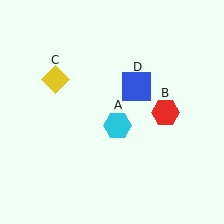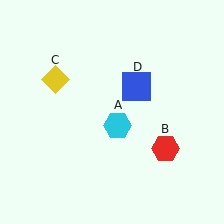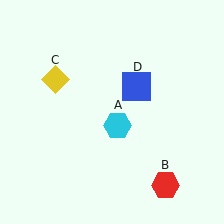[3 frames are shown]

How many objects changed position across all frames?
1 object changed position: red hexagon (object B).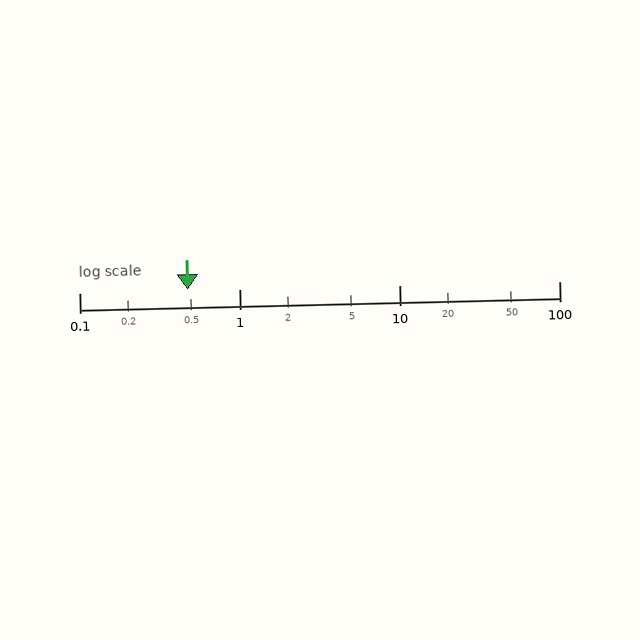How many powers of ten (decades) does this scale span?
The scale spans 3 decades, from 0.1 to 100.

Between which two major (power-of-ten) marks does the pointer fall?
The pointer is between 0.1 and 1.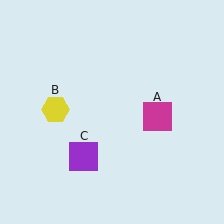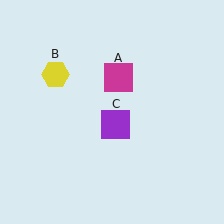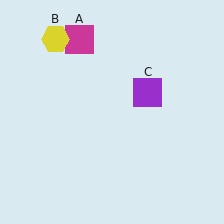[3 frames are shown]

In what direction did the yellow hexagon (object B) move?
The yellow hexagon (object B) moved up.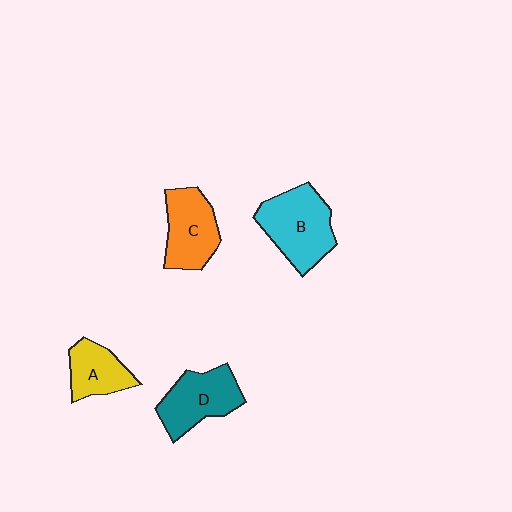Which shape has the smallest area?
Shape A (yellow).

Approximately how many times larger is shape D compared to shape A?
Approximately 1.4 times.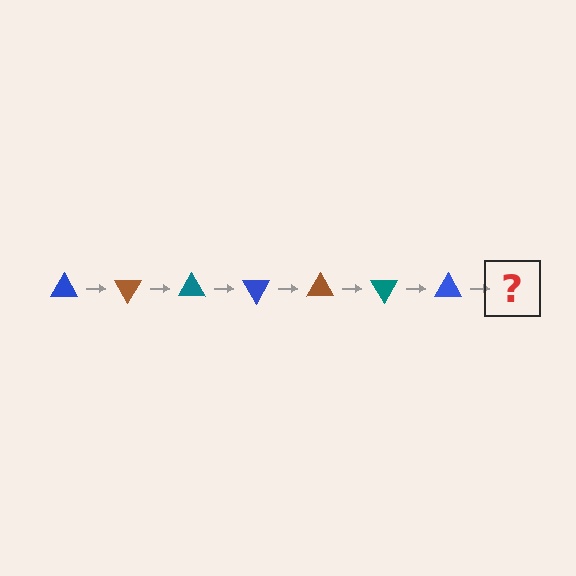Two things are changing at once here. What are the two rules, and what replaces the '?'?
The two rules are that it rotates 60 degrees each step and the color cycles through blue, brown, and teal. The '?' should be a brown triangle, rotated 420 degrees from the start.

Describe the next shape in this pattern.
It should be a brown triangle, rotated 420 degrees from the start.